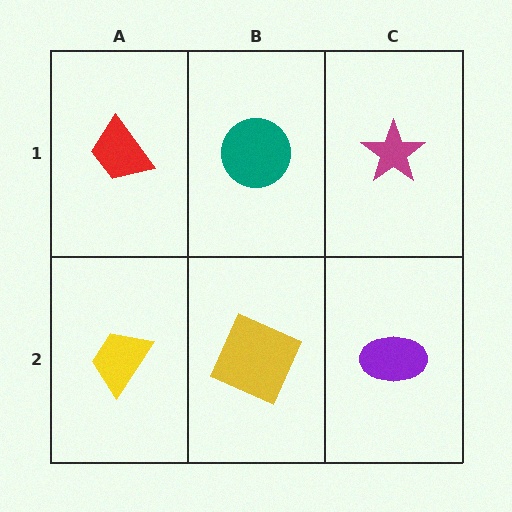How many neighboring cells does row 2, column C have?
2.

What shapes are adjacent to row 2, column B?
A teal circle (row 1, column B), a yellow trapezoid (row 2, column A), a purple ellipse (row 2, column C).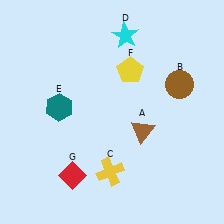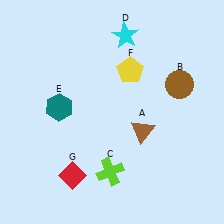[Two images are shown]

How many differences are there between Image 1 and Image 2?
There is 1 difference between the two images.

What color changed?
The cross (C) changed from yellow in Image 1 to lime in Image 2.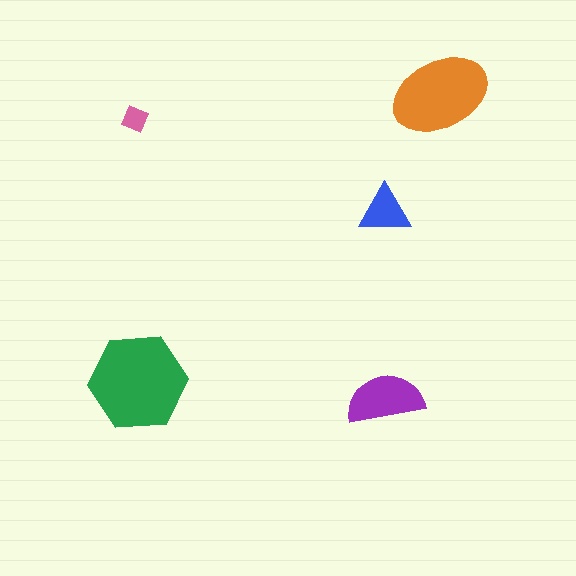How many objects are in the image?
There are 5 objects in the image.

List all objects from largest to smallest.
The green hexagon, the orange ellipse, the purple semicircle, the blue triangle, the pink diamond.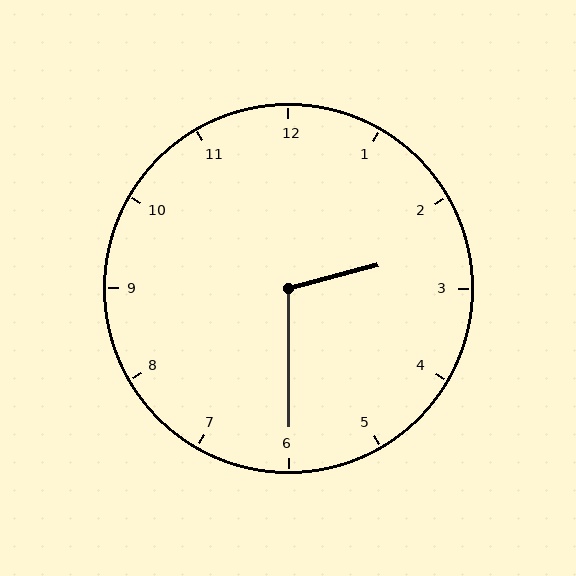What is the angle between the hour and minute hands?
Approximately 105 degrees.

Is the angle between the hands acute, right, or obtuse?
It is obtuse.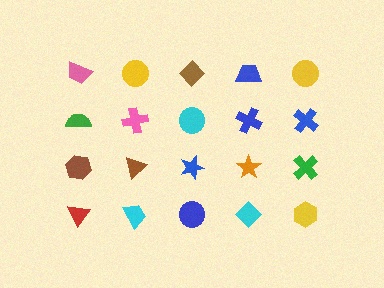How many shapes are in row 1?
5 shapes.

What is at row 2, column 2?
A pink cross.